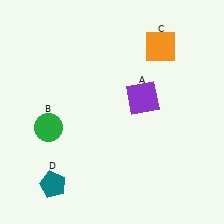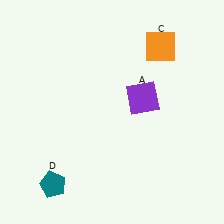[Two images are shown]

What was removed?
The green circle (B) was removed in Image 2.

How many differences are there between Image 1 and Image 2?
There is 1 difference between the two images.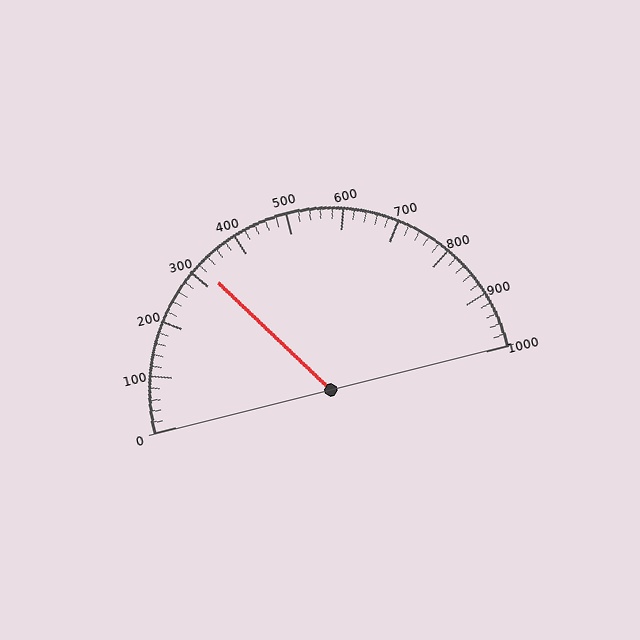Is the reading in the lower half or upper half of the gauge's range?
The reading is in the lower half of the range (0 to 1000).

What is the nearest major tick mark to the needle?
The nearest major tick mark is 300.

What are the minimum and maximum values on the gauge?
The gauge ranges from 0 to 1000.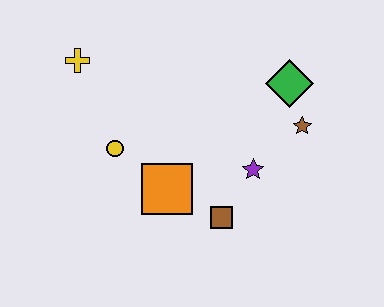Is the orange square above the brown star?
No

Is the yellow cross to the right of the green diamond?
No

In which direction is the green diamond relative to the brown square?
The green diamond is above the brown square.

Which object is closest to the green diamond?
The brown star is closest to the green diamond.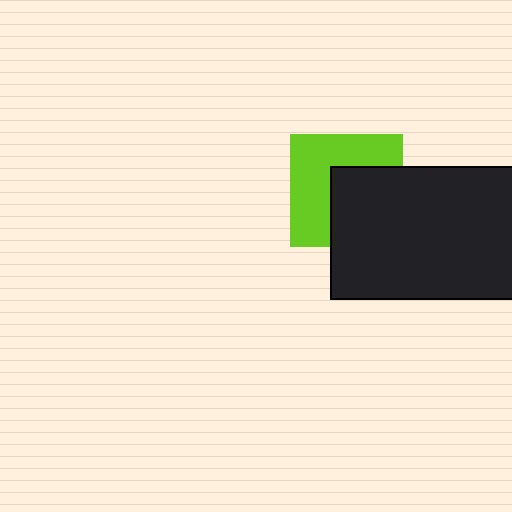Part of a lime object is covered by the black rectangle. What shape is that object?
It is a square.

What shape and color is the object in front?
The object in front is a black rectangle.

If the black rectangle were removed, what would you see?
You would see the complete lime square.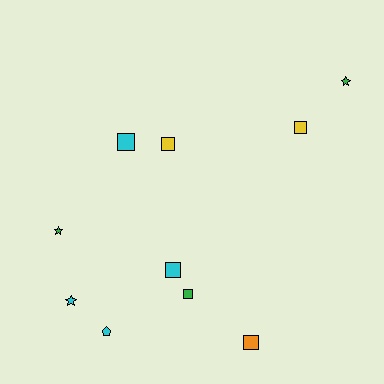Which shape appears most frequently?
Square, with 6 objects.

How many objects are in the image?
There are 10 objects.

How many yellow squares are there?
There are 2 yellow squares.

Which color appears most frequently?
Cyan, with 4 objects.